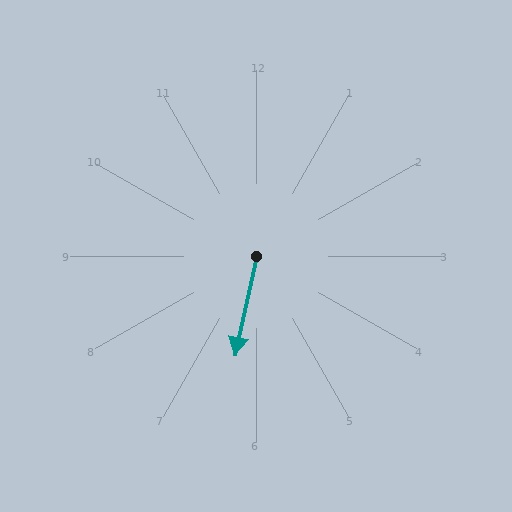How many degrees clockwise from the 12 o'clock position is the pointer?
Approximately 192 degrees.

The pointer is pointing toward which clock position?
Roughly 6 o'clock.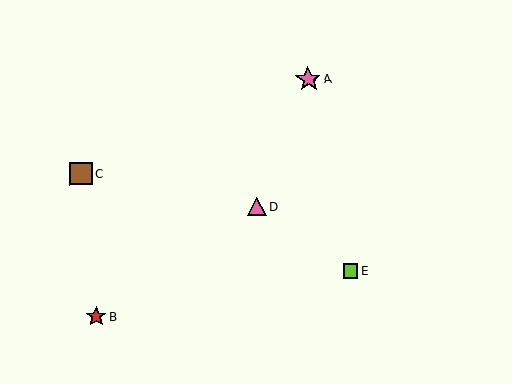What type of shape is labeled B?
Shape B is a red star.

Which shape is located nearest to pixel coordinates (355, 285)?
The lime square (labeled E) at (351, 271) is nearest to that location.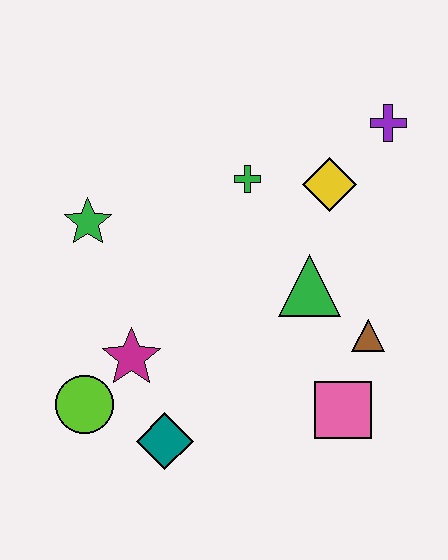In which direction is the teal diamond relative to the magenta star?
The teal diamond is below the magenta star.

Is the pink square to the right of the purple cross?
No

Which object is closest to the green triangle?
The brown triangle is closest to the green triangle.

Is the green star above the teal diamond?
Yes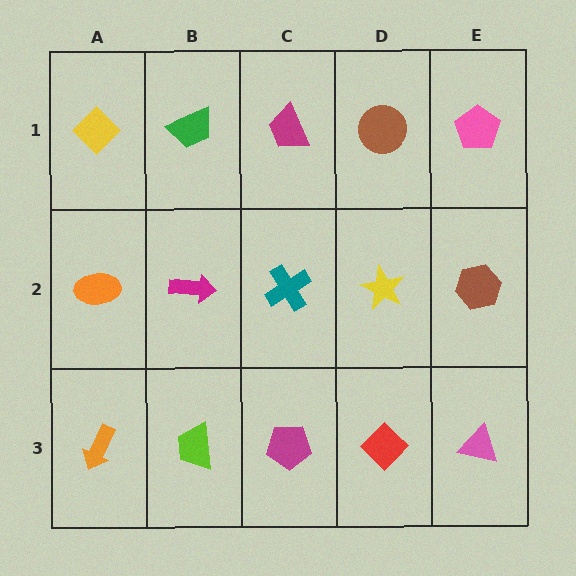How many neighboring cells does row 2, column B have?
4.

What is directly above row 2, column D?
A brown circle.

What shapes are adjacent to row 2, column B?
A green trapezoid (row 1, column B), a lime trapezoid (row 3, column B), an orange ellipse (row 2, column A), a teal cross (row 2, column C).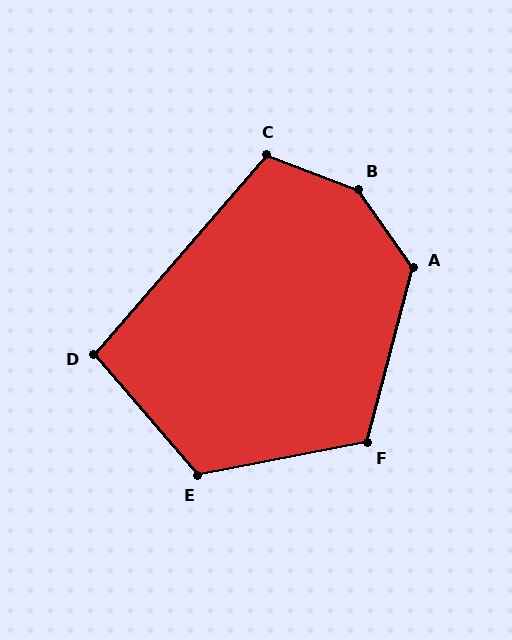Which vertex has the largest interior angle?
B, at approximately 146 degrees.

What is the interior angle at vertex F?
Approximately 115 degrees (obtuse).